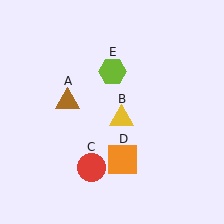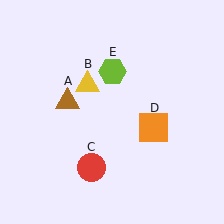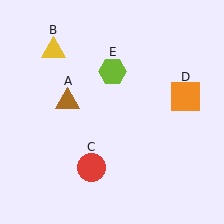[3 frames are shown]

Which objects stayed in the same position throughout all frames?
Brown triangle (object A) and red circle (object C) and lime hexagon (object E) remained stationary.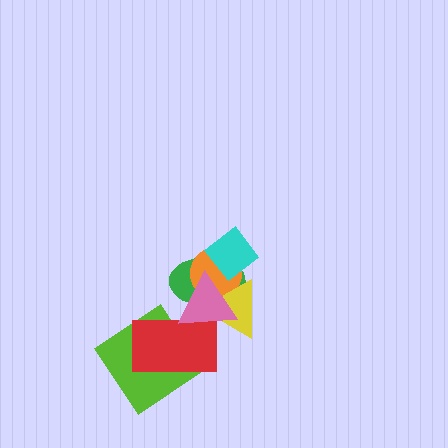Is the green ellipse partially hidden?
Yes, it is partially covered by another shape.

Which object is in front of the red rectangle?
The pink triangle is in front of the red rectangle.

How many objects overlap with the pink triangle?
4 objects overlap with the pink triangle.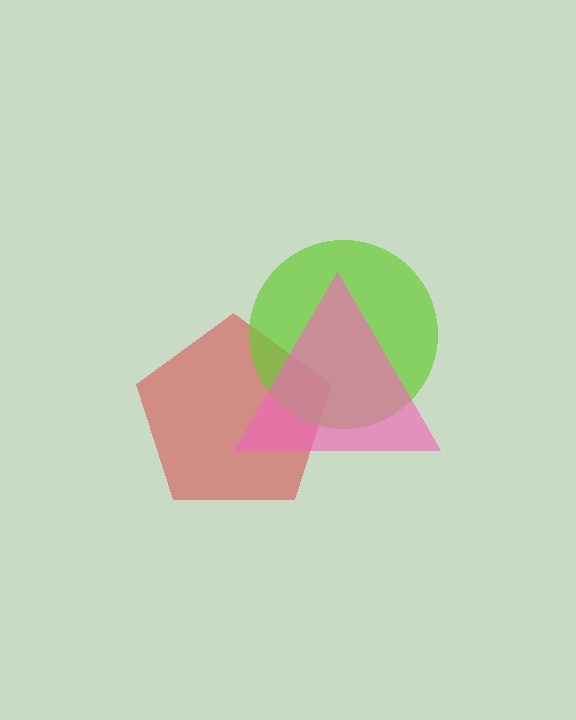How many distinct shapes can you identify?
There are 3 distinct shapes: a red pentagon, a lime circle, a pink triangle.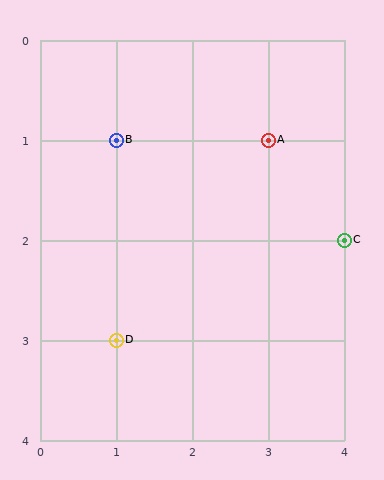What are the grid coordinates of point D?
Point D is at grid coordinates (1, 3).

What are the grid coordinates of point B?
Point B is at grid coordinates (1, 1).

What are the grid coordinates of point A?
Point A is at grid coordinates (3, 1).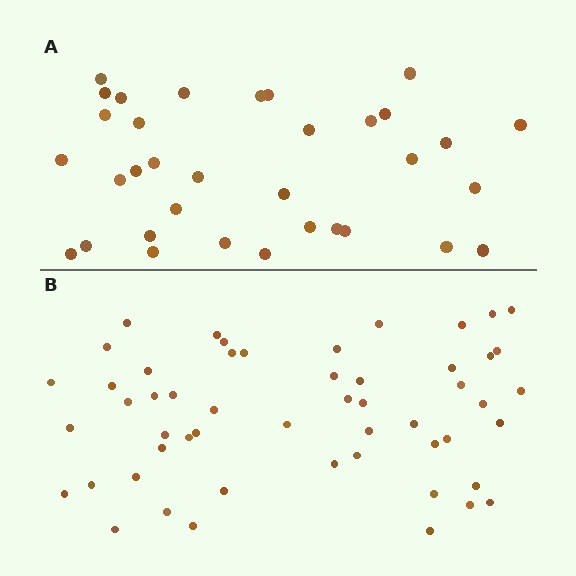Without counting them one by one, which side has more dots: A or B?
Region B (the bottom region) has more dots.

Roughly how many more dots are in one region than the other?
Region B has approximately 20 more dots than region A.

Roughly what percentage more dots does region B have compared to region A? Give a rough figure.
About 55% more.